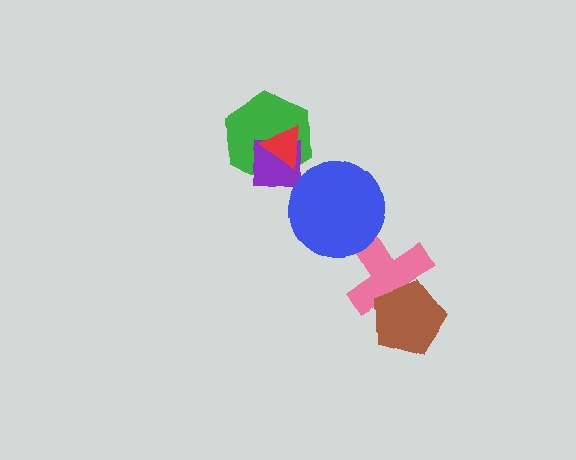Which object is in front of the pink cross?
The brown pentagon is in front of the pink cross.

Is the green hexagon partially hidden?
Yes, it is partially covered by another shape.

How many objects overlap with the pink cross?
1 object overlaps with the pink cross.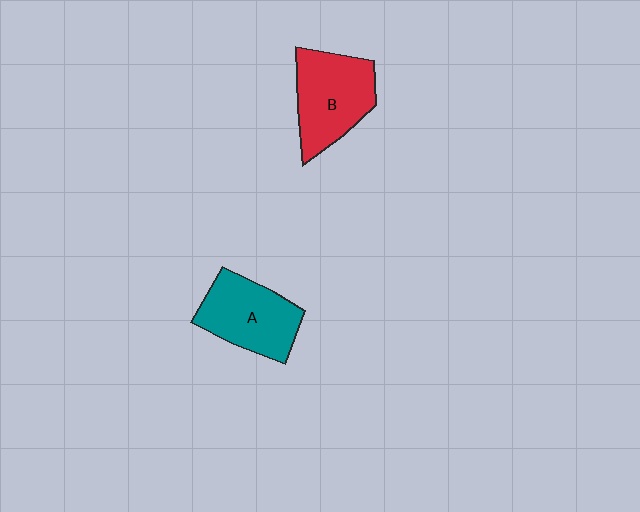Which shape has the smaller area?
Shape A (teal).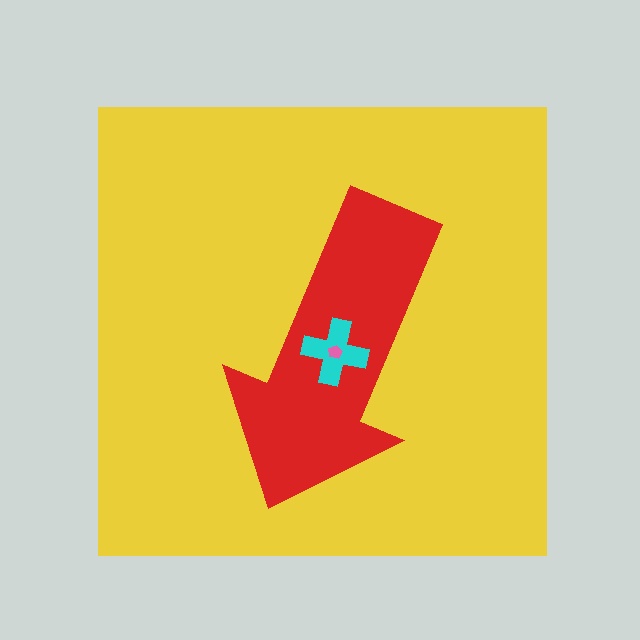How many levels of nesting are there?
4.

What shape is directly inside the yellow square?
The red arrow.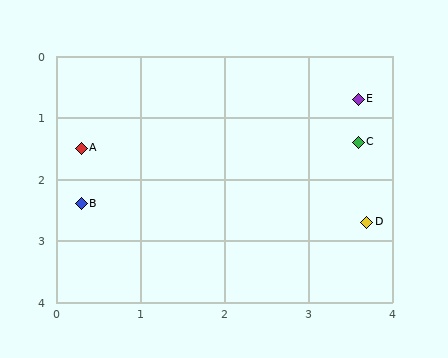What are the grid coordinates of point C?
Point C is at approximately (3.6, 1.4).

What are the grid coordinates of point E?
Point E is at approximately (3.6, 0.7).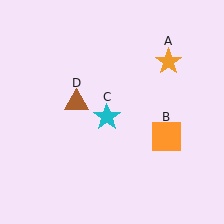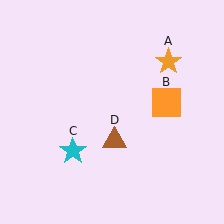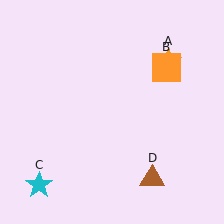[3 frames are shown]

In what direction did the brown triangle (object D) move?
The brown triangle (object D) moved down and to the right.